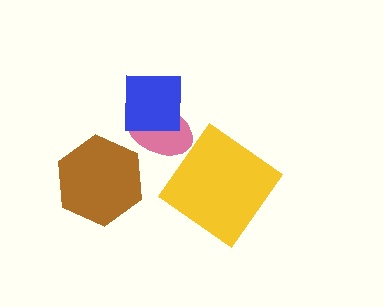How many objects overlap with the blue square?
1 object overlaps with the blue square.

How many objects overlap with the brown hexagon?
0 objects overlap with the brown hexagon.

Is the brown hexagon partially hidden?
No, no other shape covers it.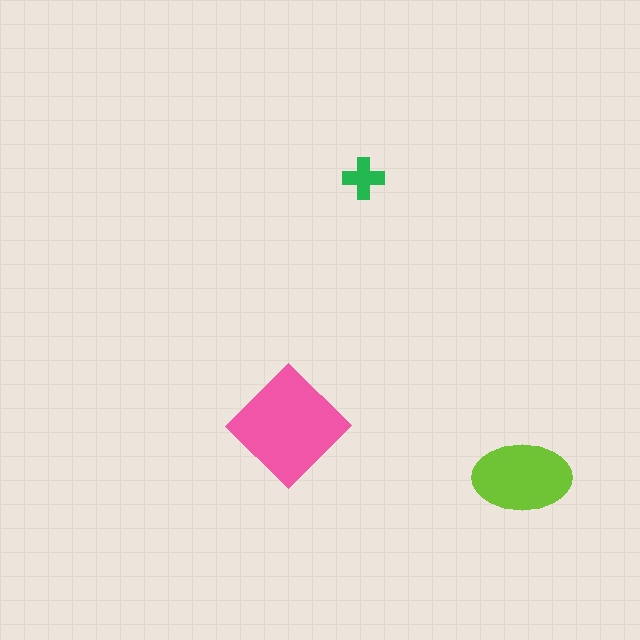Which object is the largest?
The pink diamond.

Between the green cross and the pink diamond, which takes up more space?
The pink diamond.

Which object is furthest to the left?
The pink diamond is leftmost.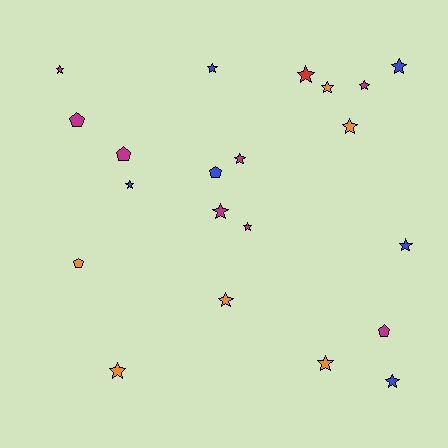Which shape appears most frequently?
Star, with 16 objects.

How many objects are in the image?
There are 21 objects.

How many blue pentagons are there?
There is 1 blue pentagon.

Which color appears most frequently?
Magenta, with 8 objects.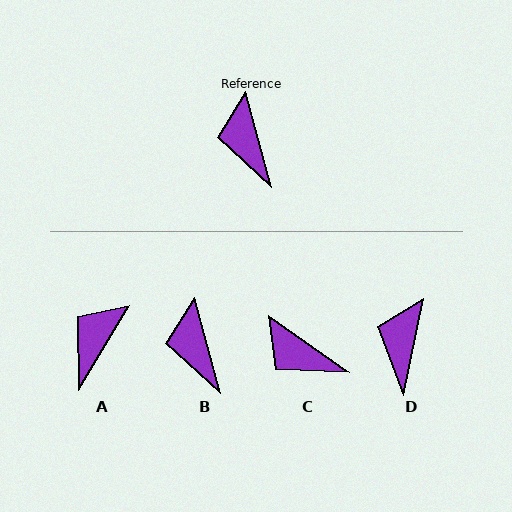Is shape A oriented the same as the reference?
No, it is off by about 46 degrees.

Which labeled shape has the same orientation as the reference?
B.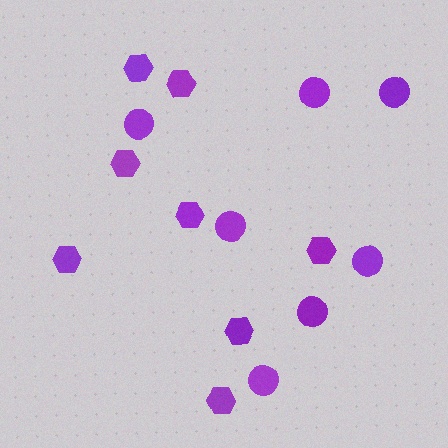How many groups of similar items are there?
There are 2 groups: one group of hexagons (8) and one group of circles (7).